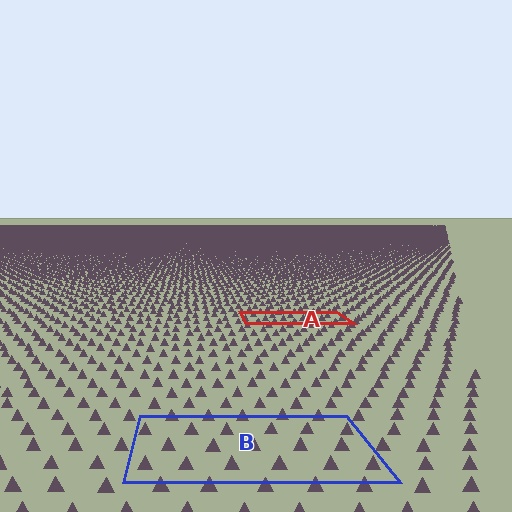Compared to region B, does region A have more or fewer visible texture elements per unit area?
Region A has more texture elements per unit area — they are packed more densely because it is farther away.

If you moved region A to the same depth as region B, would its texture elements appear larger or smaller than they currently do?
They would appear larger. At a closer depth, the same texture elements are projected at a bigger on-screen size.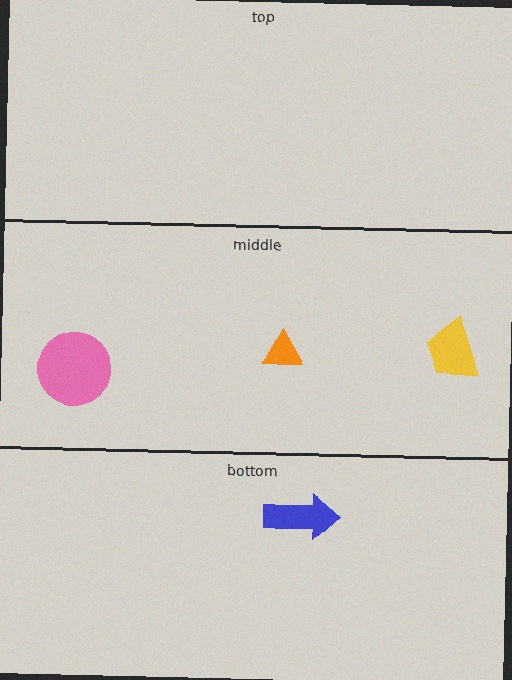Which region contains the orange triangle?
The middle region.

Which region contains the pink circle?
The middle region.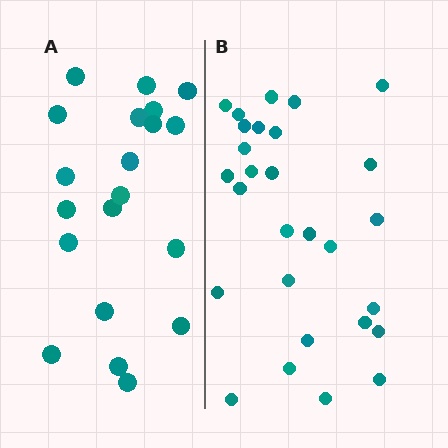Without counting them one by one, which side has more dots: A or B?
Region B (the right region) has more dots.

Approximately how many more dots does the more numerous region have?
Region B has roughly 8 or so more dots than region A.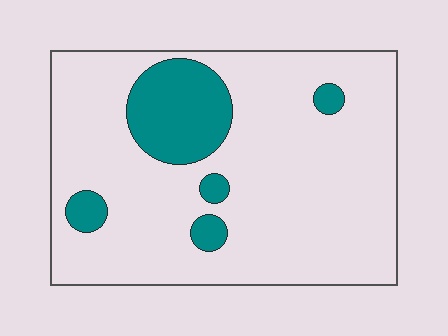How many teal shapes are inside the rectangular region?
5.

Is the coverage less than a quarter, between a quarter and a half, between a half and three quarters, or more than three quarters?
Less than a quarter.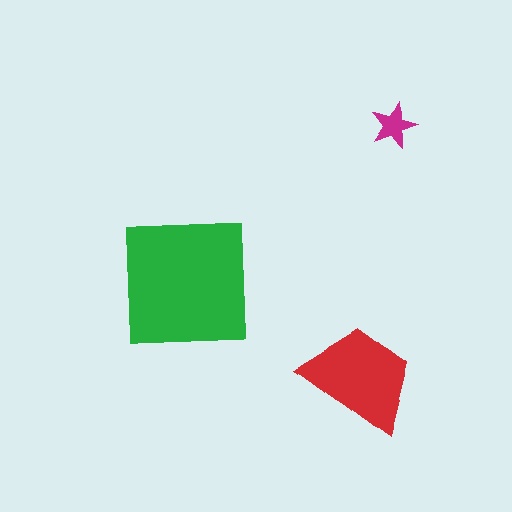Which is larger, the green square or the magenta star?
The green square.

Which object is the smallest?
The magenta star.